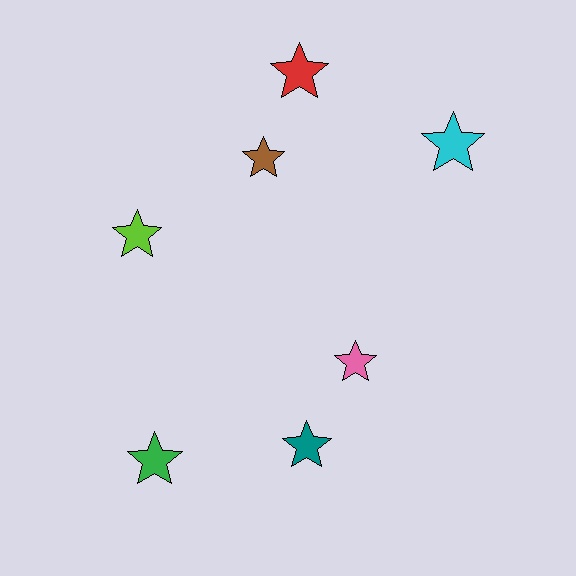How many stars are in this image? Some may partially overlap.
There are 7 stars.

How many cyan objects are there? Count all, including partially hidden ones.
There is 1 cyan object.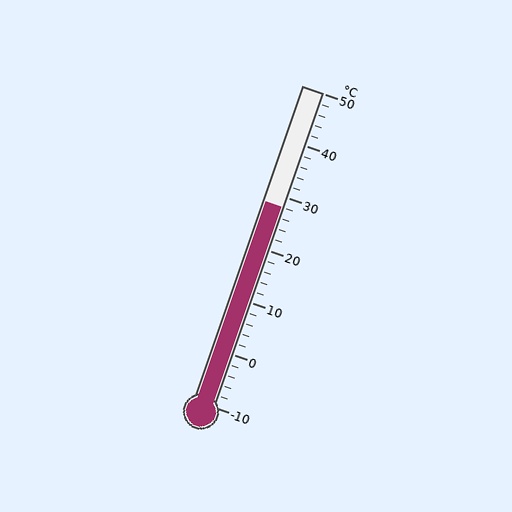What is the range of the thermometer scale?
The thermometer scale ranges from -10°C to 50°C.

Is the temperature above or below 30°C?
The temperature is below 30°C.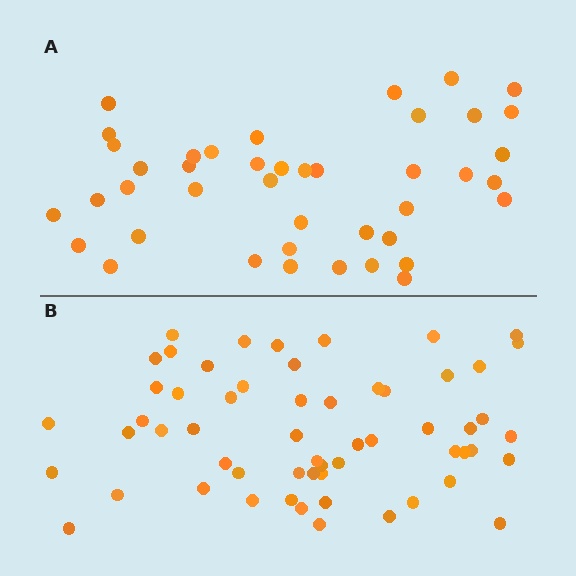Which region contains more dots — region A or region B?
Region B (the bottom region) has more dots.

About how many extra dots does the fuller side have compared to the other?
Region B has approximately 15 more dots than region A.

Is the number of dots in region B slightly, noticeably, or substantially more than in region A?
Region B has noticeably more, but not dramatically so. The ratio is roughly 1.4 to 1.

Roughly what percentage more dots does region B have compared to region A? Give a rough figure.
About 40% more.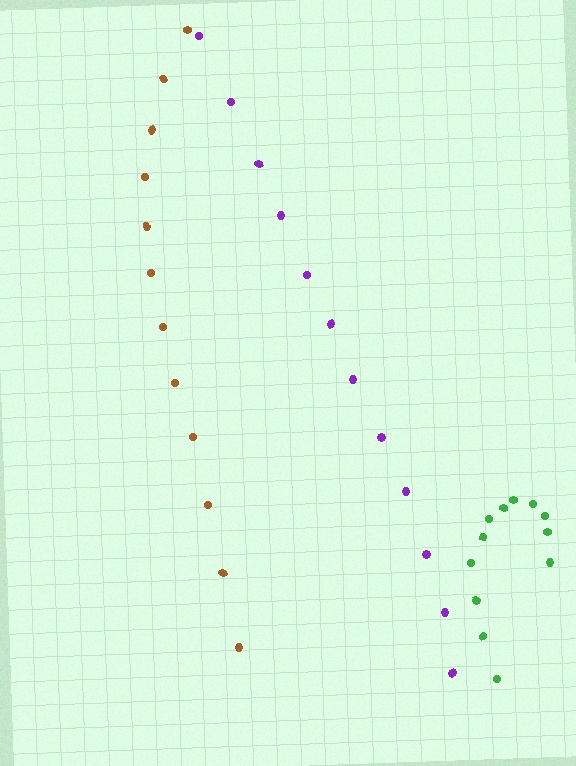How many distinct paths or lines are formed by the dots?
There are 3 distinct paths.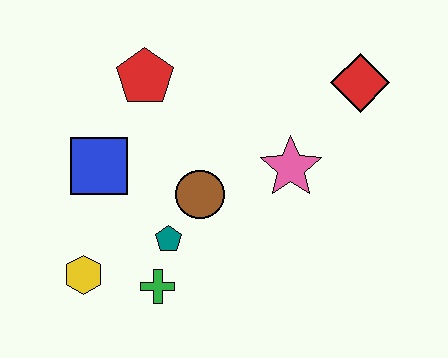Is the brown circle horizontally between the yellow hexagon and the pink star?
Yes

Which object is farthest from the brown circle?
The red diamond is farthest from the brown circle.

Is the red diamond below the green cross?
No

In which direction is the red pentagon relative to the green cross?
The red pentagon is above the green cross.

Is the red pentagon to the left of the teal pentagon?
Yes